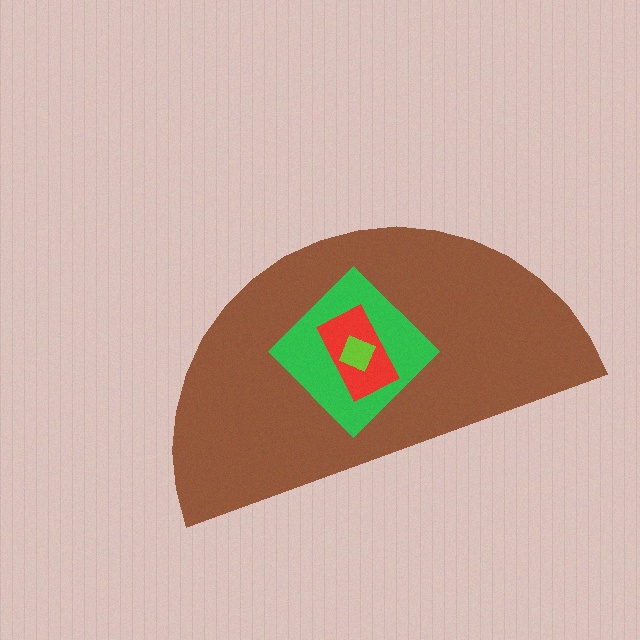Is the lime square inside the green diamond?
Yes.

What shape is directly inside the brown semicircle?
The green diamond.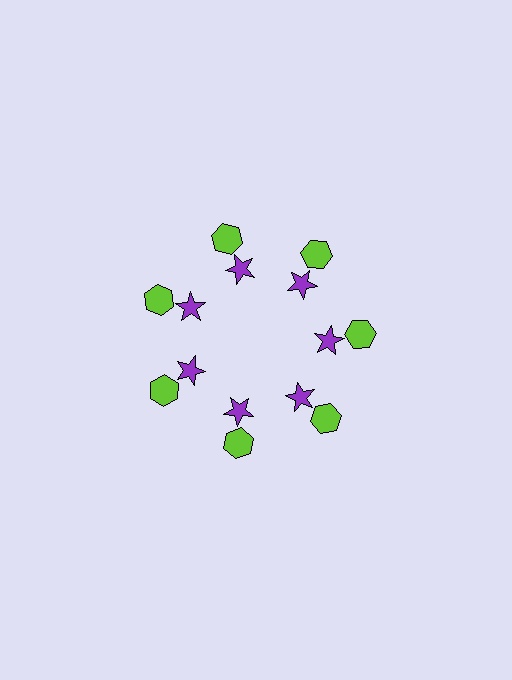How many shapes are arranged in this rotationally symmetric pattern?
There are 14 shapes, arranged in 7 groups of 2.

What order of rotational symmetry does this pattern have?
This pattern has 7-fold rotational symmetry.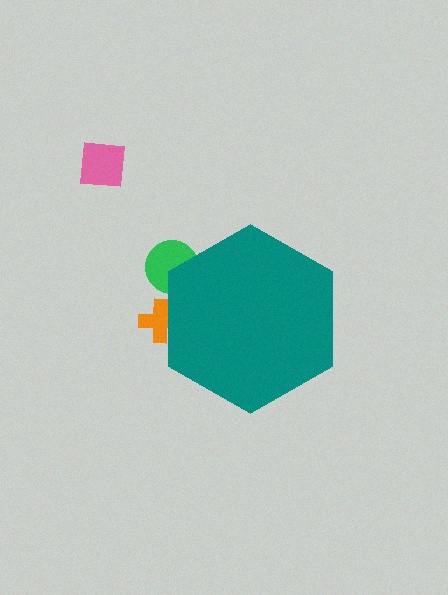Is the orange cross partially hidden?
Yes, the orange cross is partially hidden behind the teal hexagon.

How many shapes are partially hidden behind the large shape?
2 shapes are partially hidden.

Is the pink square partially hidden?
No, the pink square is fully visible.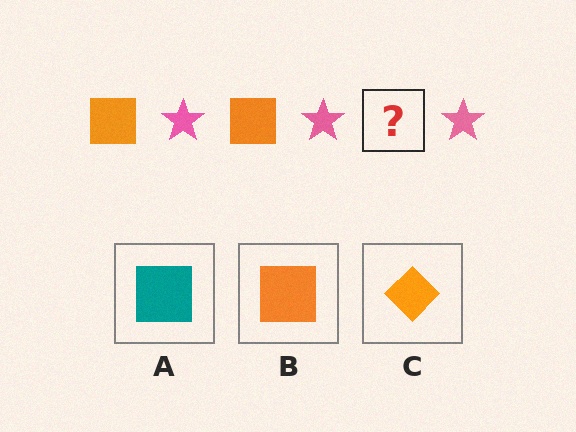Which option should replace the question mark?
Option B.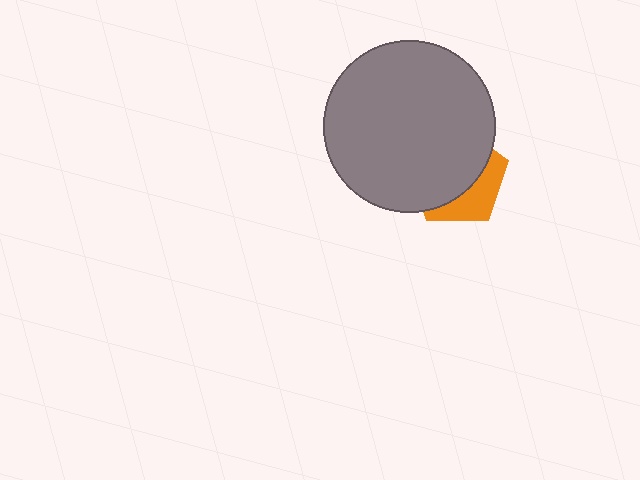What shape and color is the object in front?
The object in front is a gray circle.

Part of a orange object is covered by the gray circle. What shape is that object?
It is a pentagon.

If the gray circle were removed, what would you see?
You would see the complete orange pentagon.